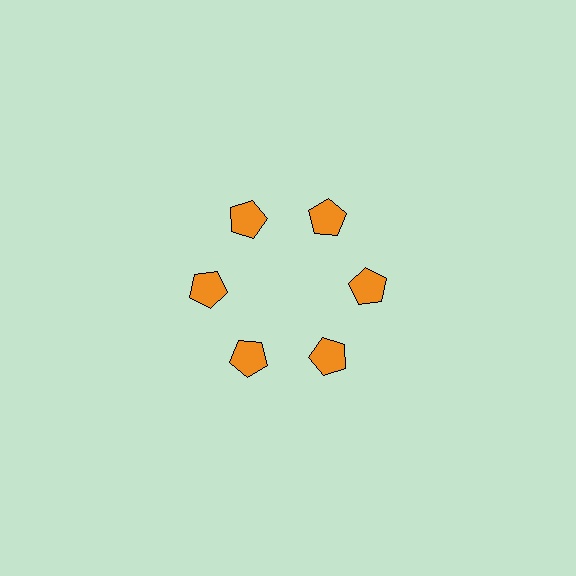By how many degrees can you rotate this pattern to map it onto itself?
The pattern maps onto itself every 60 degrees of rotation.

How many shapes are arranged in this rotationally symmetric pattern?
There are 6 shapes, arranged in 6 groups of 1.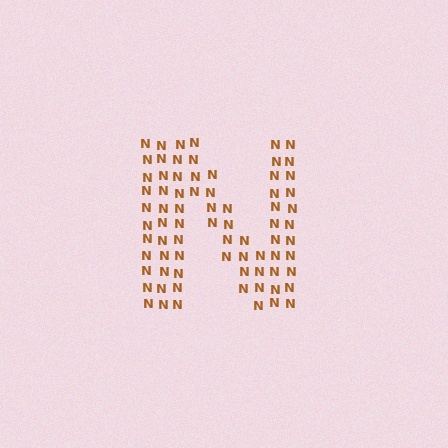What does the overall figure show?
The overall figure shows the letter N.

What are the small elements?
The small elements are letter N's.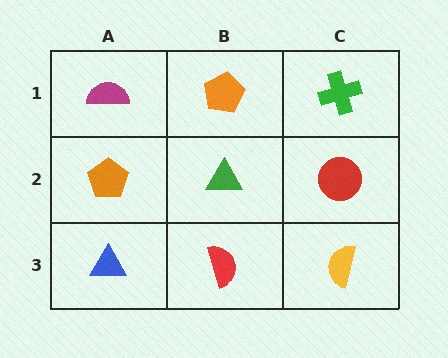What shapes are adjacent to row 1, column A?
An orange pentagon (row 2, column A), an orange pentagon (row 1, column B).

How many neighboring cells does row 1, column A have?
2.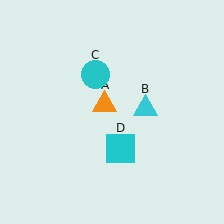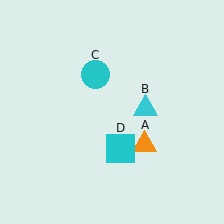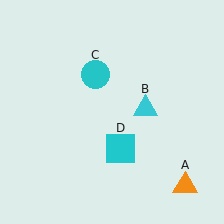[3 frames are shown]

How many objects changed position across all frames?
1 object changed position: orange triangle (object A).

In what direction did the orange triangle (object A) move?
The orange triangle (object A) moved down and to the right.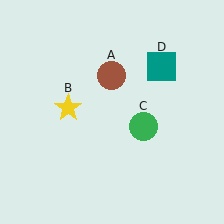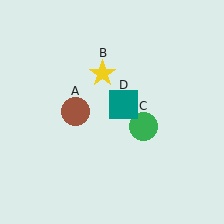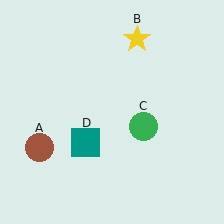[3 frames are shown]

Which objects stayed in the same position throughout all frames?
Green circle (object C) remained stationary.